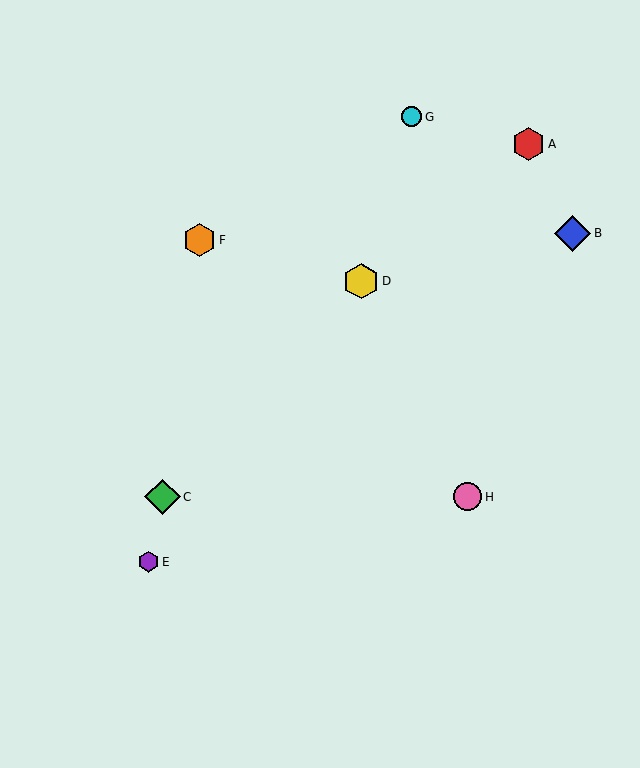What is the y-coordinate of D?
Object D is at y≈281.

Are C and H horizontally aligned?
Yes, both are at y≈497.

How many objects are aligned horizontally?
2 objects (C, H) are aligned horizontally.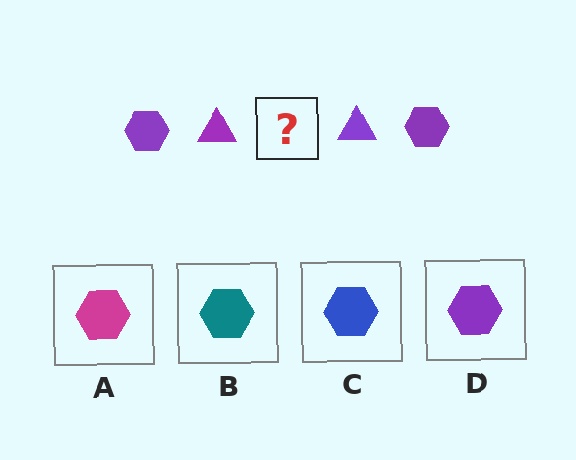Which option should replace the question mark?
Option D.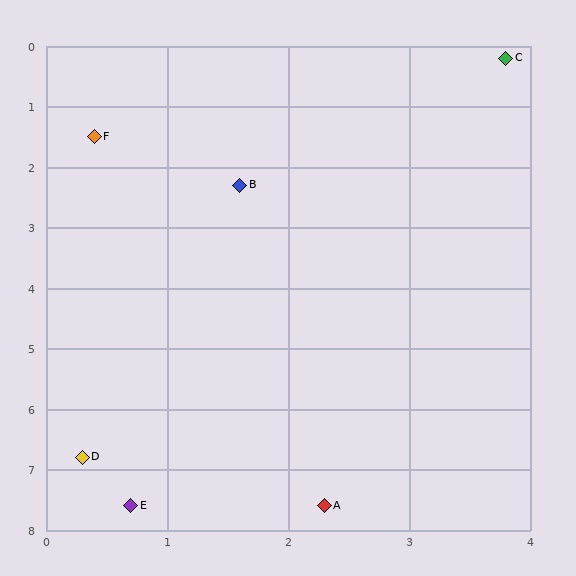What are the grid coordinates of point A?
Point A is at approximately (2.3, 7.6).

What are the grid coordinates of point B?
Point B is at approximately (1.6, 2.3).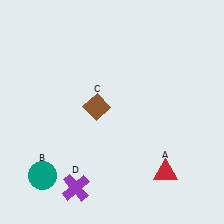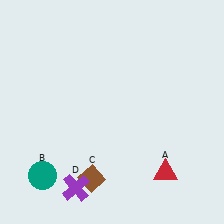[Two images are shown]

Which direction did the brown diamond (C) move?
The brown diamond (C) moved down.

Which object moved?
The brown diamond (C) moved down.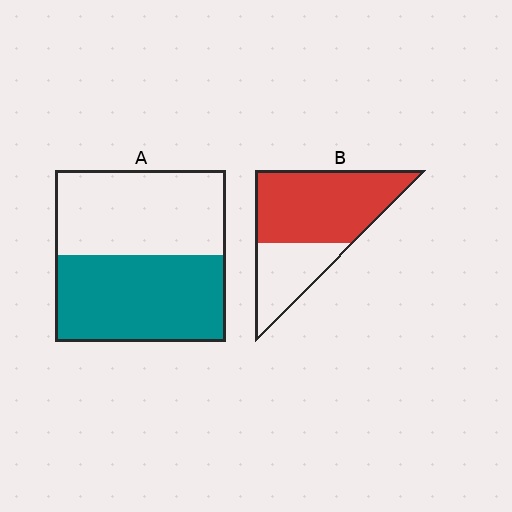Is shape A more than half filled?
Roughly half.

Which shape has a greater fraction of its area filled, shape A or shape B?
Shape B.